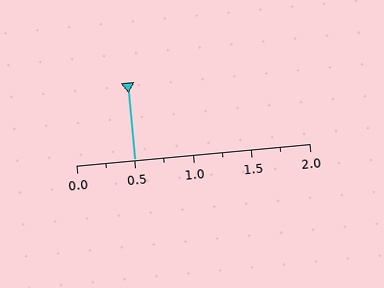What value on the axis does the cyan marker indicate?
The marker indicates approximately 0.5.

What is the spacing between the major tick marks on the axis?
The major ticks are spaced 0.5 apart.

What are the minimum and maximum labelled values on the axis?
The axis runs from 0.0 to 2.0.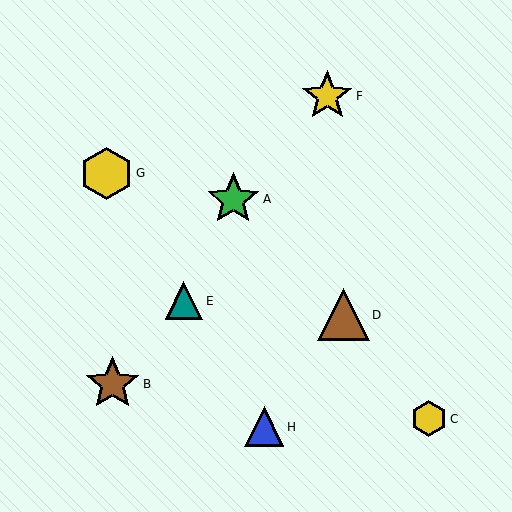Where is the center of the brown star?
The center of the brown star is at (112, 384).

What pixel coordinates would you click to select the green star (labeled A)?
Click at (233, 199) to select the green star A.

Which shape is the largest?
The brown star (labeled B) is the largest.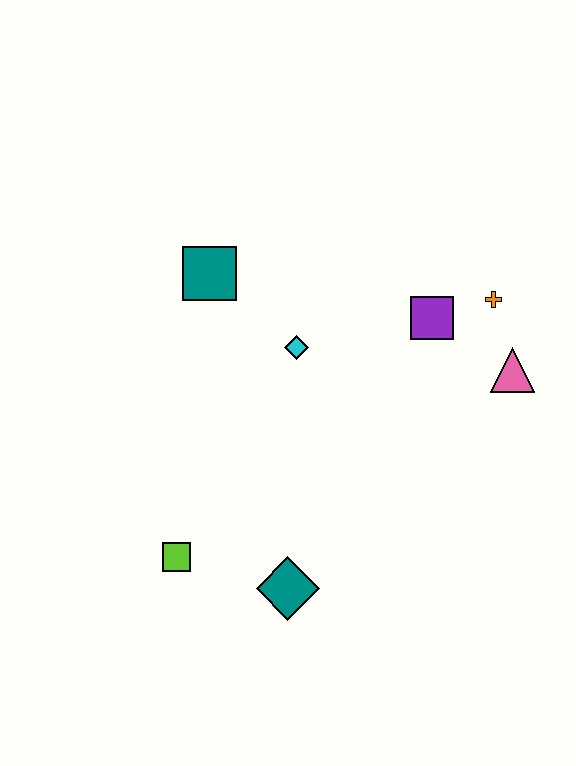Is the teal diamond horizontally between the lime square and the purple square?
Yes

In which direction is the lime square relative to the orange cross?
The lime square is to the left of the orange cross.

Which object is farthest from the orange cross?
The lime square is farthest from the orange cross.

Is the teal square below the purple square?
No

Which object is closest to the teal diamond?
The lime square is closest to the teal diamond.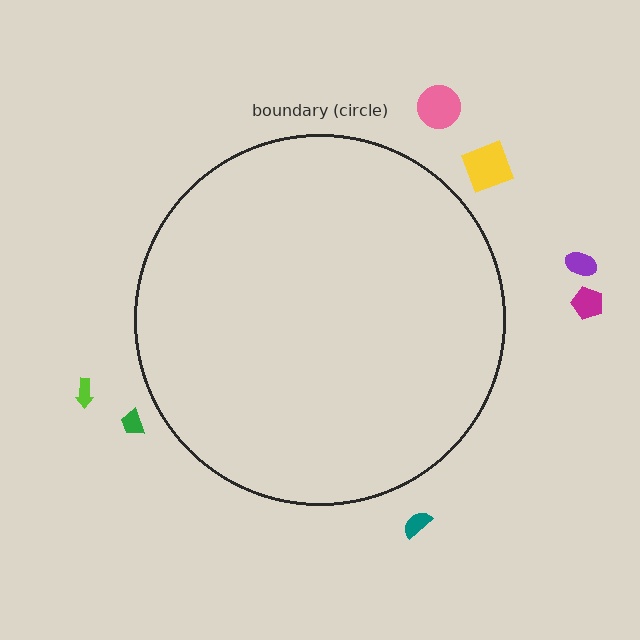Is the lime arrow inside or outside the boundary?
Outside.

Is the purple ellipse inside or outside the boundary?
Outside.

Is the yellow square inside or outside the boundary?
Outside.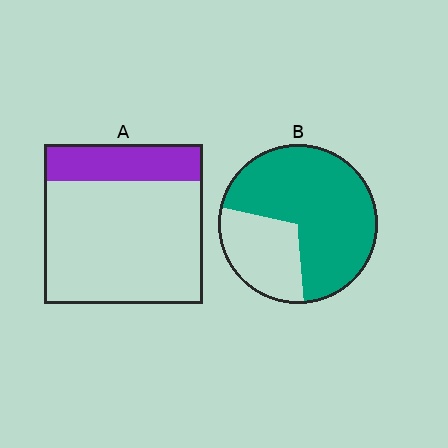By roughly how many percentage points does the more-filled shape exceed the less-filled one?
By roughly 45 percentage points (B over A).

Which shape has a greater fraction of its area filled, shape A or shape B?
Shape B.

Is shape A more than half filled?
No.